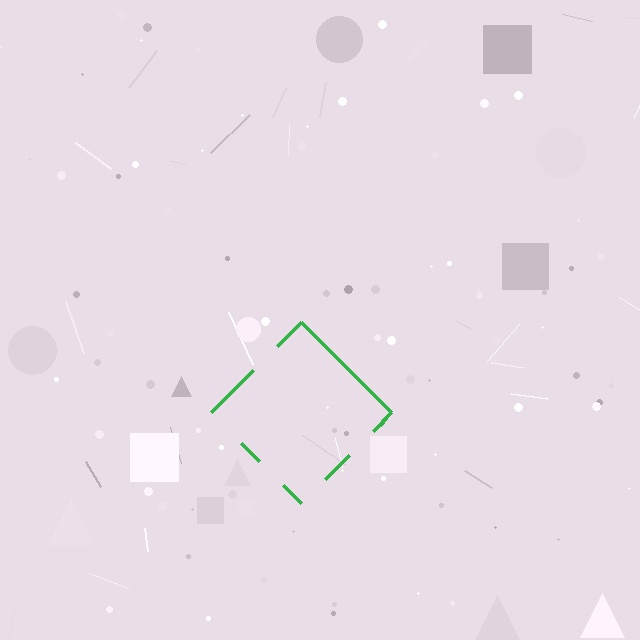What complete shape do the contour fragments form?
The contour fragments form a diamond.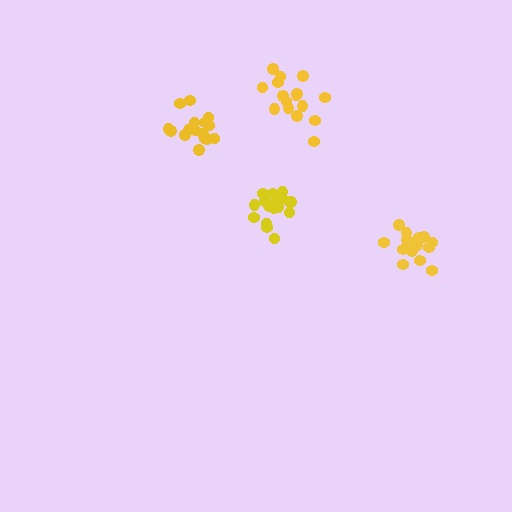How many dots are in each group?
Group 1: 15 dots, Group 2: 17 dots, Group 3: 16 dots, Group 4: 17 dots (65 total).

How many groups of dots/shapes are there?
There are 4 groups.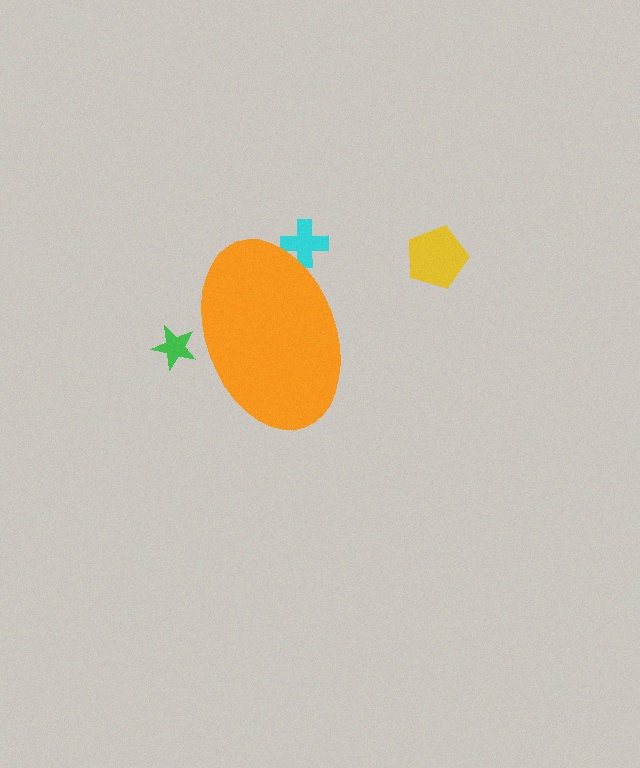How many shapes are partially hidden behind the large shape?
2 shapes are partially hidden.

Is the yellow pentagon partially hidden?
No, the yellow pentagon is fully visible.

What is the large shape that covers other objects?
An orange ellipse.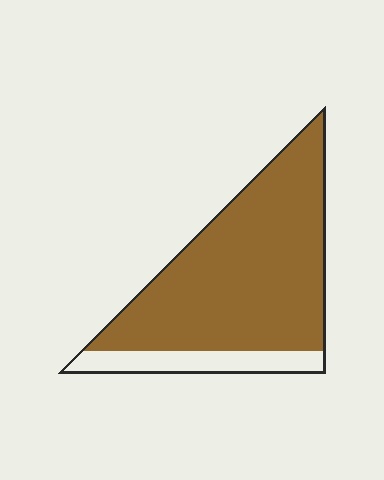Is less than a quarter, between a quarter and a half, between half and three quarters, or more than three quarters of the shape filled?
More than three quarters.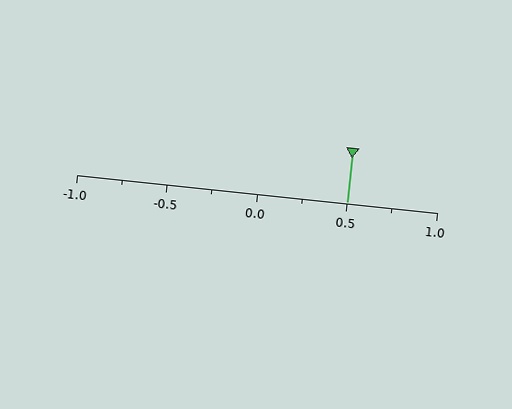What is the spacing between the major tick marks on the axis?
The major ticks are spaced 0.5 apart.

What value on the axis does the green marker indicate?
The marker indicates approximately 0.5.